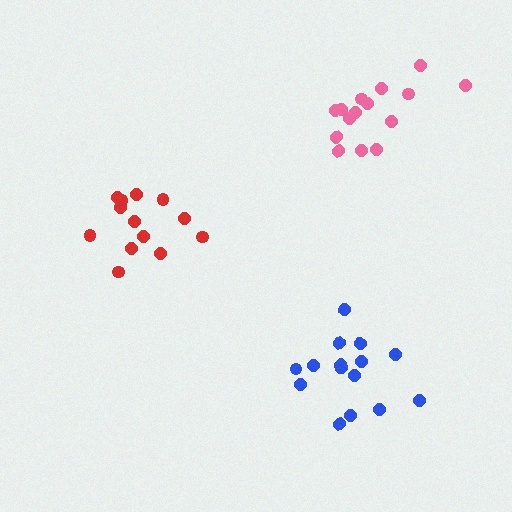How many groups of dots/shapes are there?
There are 3 groups.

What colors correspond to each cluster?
The clusters are colored: pink, red, blue.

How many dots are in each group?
Group 1: 15 dots, Group 2: 13 dots, Group 3: 15 dots (43 total).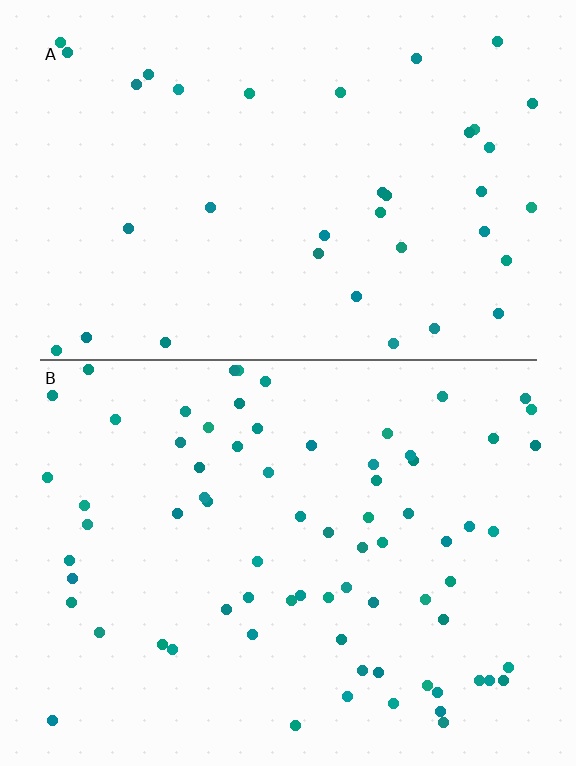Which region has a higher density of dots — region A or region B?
B (the bottom).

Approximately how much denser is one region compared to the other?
Approximately 2.0× — region B over region A.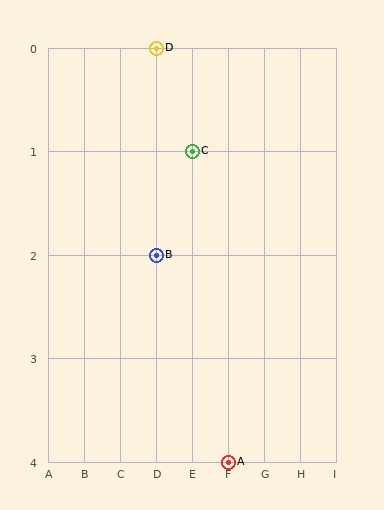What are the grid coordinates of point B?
Point B is at grid coordinates (D, 2).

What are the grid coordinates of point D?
Point D is at grid coordinates (D, 0).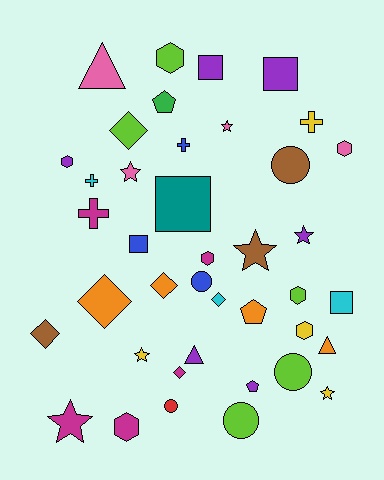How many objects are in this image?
There are 40 objects.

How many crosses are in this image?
There are 4 crosses.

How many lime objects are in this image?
There are 5 lime objects.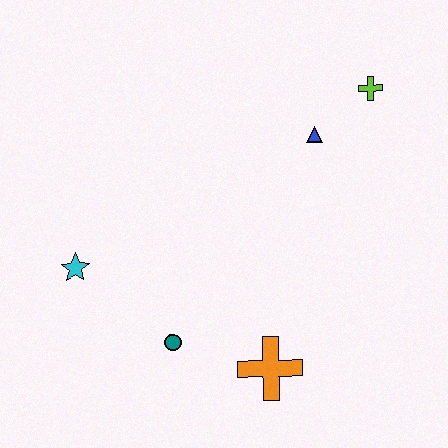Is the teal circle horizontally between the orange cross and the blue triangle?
No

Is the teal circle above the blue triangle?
No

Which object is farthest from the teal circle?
The lime cross is farthest from the teal circle.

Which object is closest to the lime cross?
The blue triangle is closest to the lime cross.